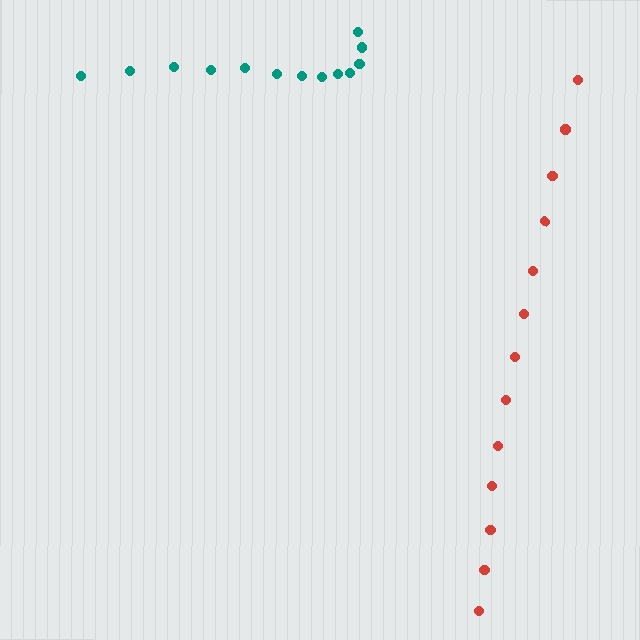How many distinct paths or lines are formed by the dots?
There are 2 distinct paths.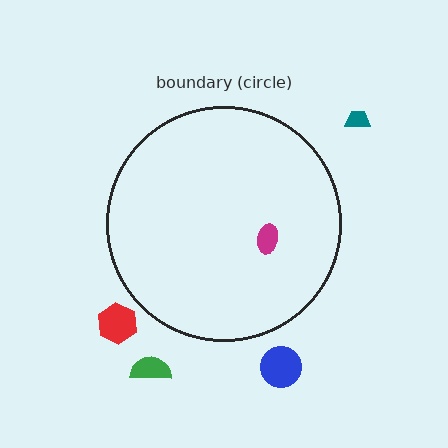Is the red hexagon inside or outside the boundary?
Outside.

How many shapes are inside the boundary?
1 inside, 4 outside.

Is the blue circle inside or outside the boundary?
Outside.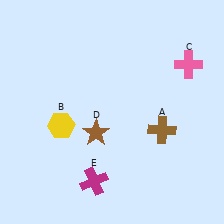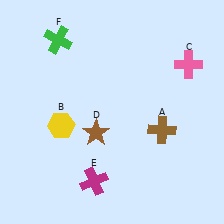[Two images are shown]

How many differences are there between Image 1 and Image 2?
There is 1 difference between the two images.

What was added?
A green cross (F) was added in Image 2.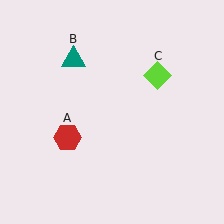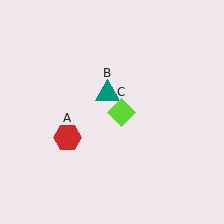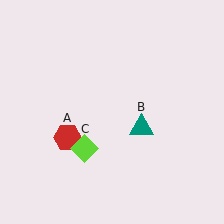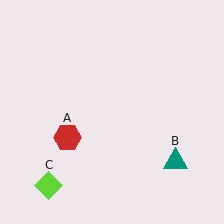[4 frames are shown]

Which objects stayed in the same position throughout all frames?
Red hexagon (object A) remained stationary.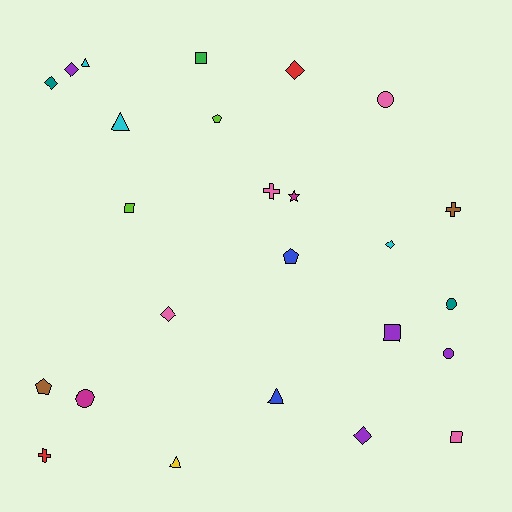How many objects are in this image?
There are 25 objects.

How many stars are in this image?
There is 1 star.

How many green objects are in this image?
There is 1 green object.